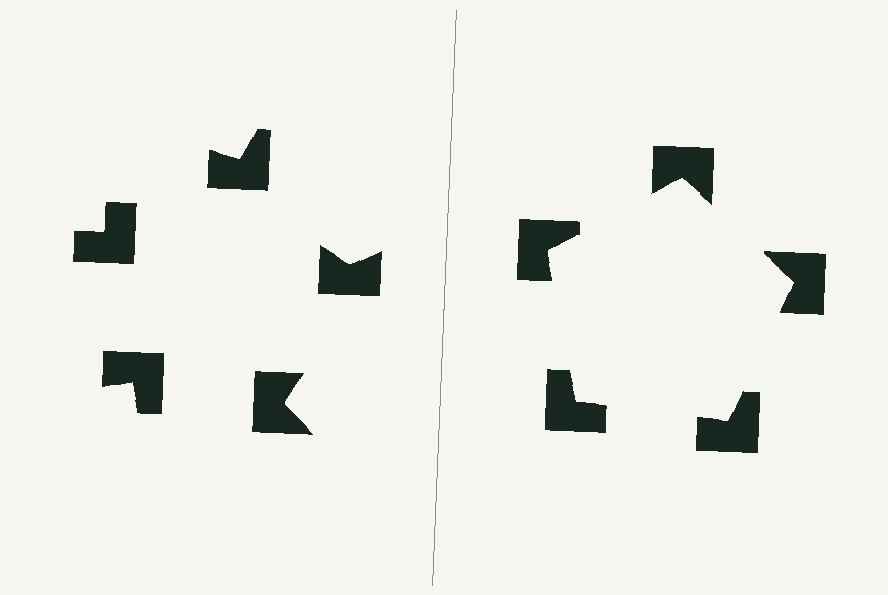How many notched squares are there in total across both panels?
10 — 5 on each side.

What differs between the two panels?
The notched squares are positioned identically on both sides; only the wedge orientations differ. On the right they align to a pentagon; on the left they are misaligned.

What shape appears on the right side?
An illusory pentagon.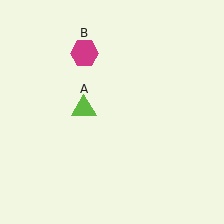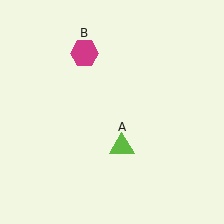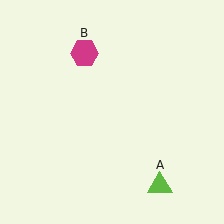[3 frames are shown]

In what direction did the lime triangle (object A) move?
The lime triangle (object A) moved down and to the right.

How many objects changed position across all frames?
1 object changed position: lime triangle (object A).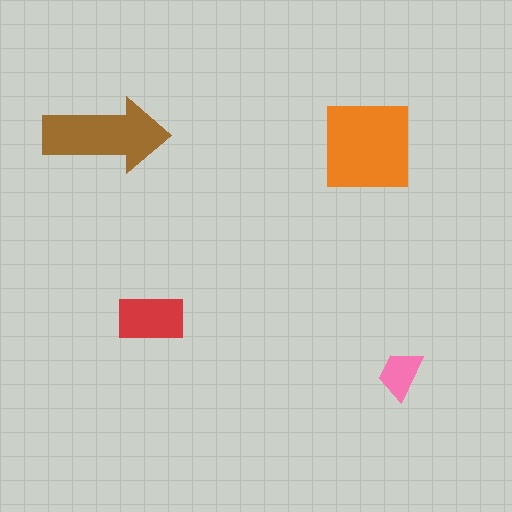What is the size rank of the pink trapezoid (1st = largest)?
4th.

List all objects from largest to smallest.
The orange square, the brown arrow, the red rectangle, the pink trapezoid.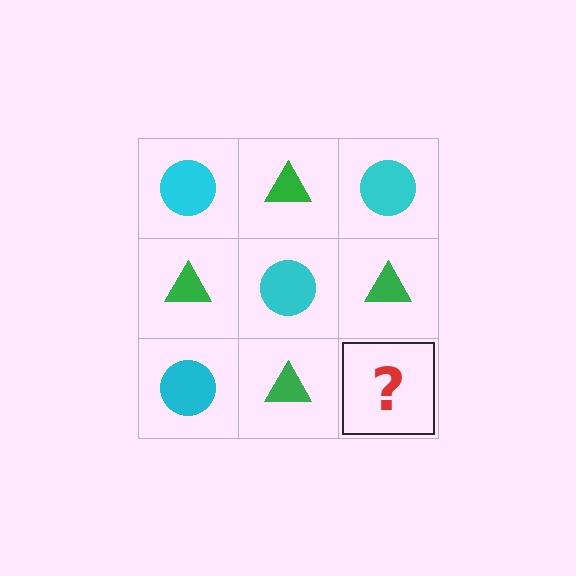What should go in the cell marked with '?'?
The missing cell should contain a cyan circle.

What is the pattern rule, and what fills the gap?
The rule is that it alternates cyan circle and green triangle in a checkerboard pattern. The gap should be filled with a cyan circle.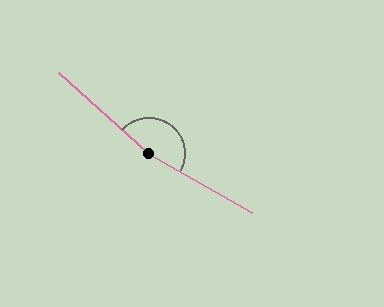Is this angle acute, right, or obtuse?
It is obtuse.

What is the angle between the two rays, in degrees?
Approximately 168 degrees.